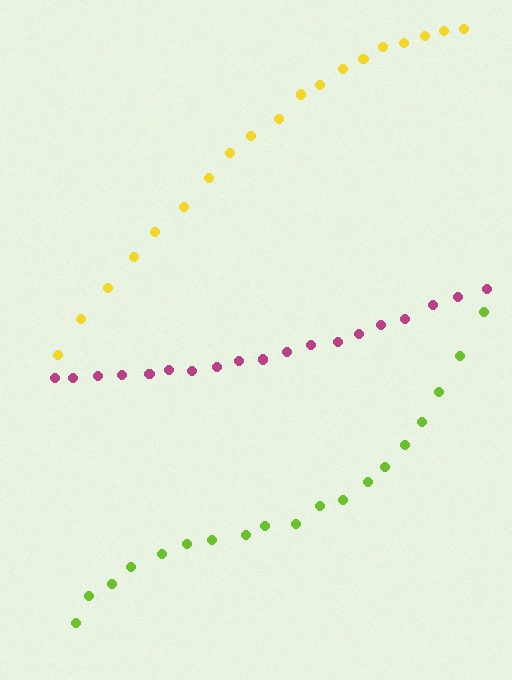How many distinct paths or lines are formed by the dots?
There are 3 distinct paths.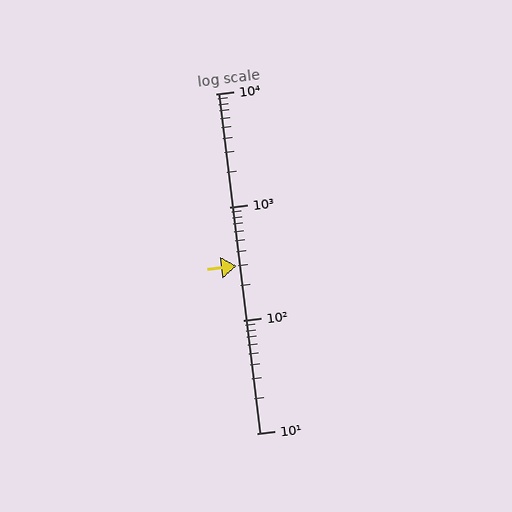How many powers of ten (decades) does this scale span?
The scale spans 3 decades, from 10 to 10000.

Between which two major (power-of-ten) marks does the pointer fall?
The pointer is between 100 and 1000.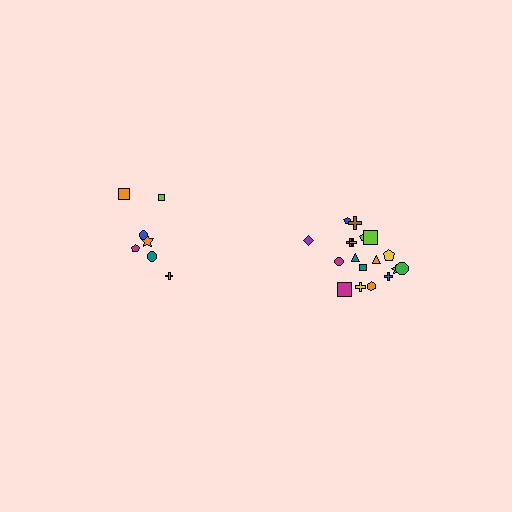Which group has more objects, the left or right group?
The right group.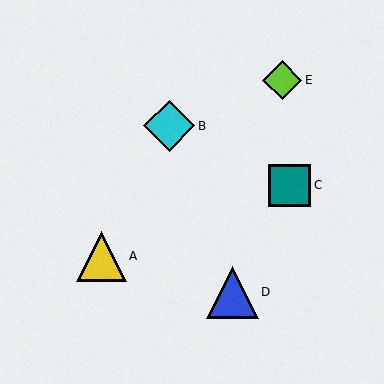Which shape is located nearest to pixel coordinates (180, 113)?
The cyan diamond (labeled B) at (169, 126) is nearest to that location.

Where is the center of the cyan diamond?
The center of the cyan diamond is at (169, 126).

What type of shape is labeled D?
Shape D is a blue triangle.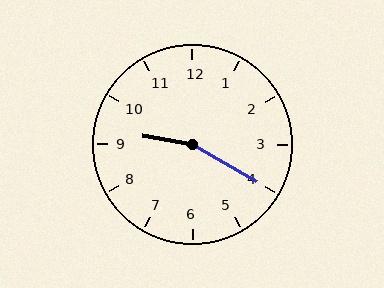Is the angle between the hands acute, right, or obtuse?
It is obtuse.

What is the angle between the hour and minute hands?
Approximately 160 degrees.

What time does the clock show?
9:20.